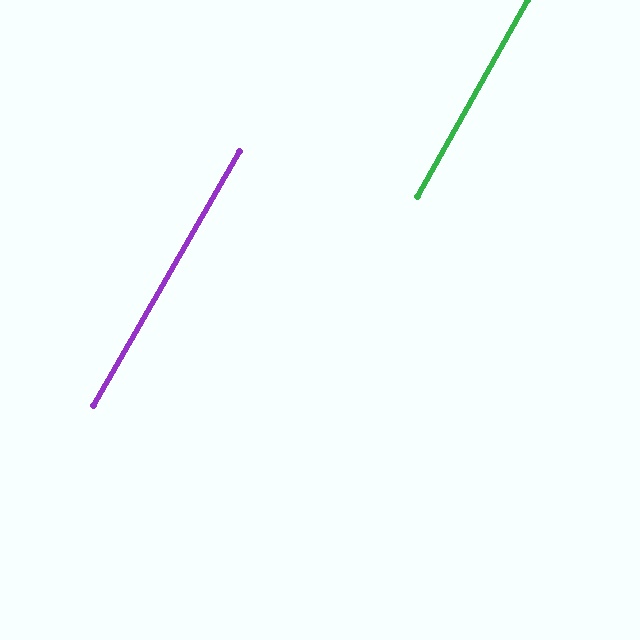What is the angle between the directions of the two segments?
Approximately 1 degree.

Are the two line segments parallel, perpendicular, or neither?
Parallel — their directions differ by only 0.8°.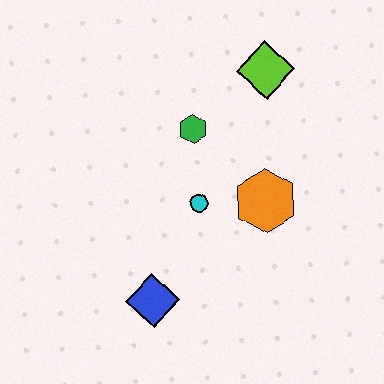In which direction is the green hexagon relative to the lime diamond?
The green hexagon is to the left of the lime diamond.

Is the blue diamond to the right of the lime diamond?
No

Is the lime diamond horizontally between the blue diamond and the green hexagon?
No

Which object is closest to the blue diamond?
The cyan circle is closest to the blue diamond.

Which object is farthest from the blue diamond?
The lime diamond is farthest from the blue diamond.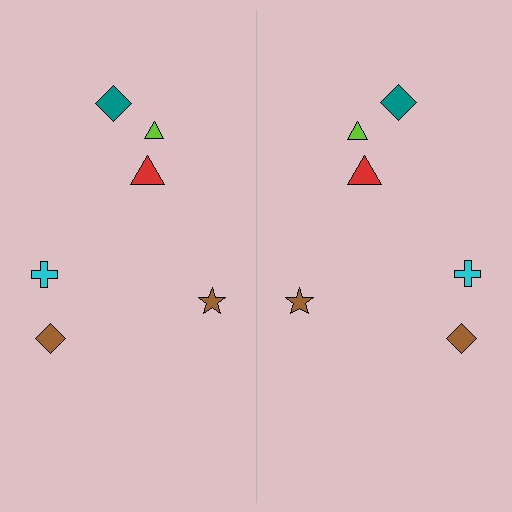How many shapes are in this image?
There are 12 shapes in this image.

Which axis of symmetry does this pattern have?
The pattern has a vertical axis of symmetry running through the center of the image.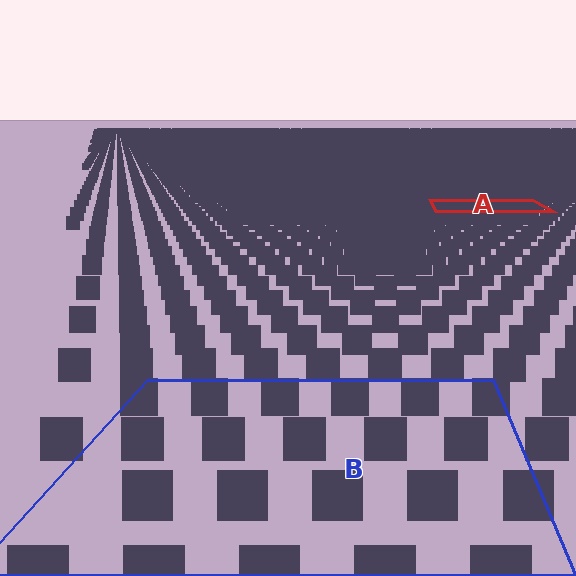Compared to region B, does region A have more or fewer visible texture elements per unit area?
Region A has more texture elements per unit area — they are packed more densely because it is farther away.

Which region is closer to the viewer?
Region B is closer. The texture elements there are larger and more spread out.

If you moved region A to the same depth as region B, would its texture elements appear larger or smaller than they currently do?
They would appear larger. At a closer depth, the same texture elements are projected at a bigger on-screen size.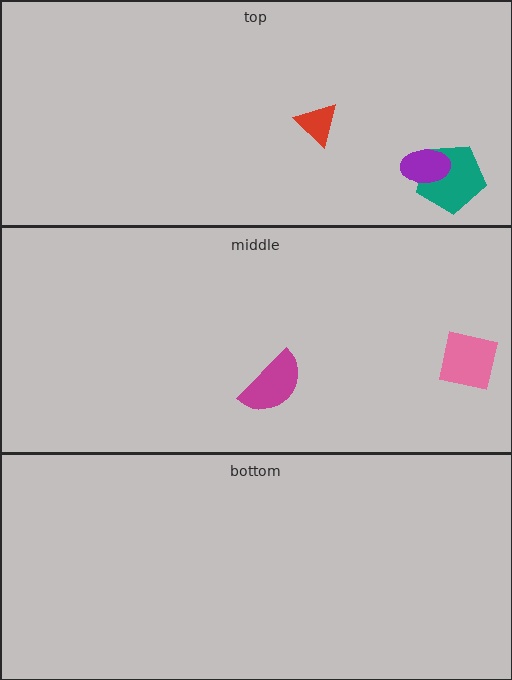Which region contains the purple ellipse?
The top region.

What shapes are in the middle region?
The magenta semicircle, the pink square.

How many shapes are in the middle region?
2.